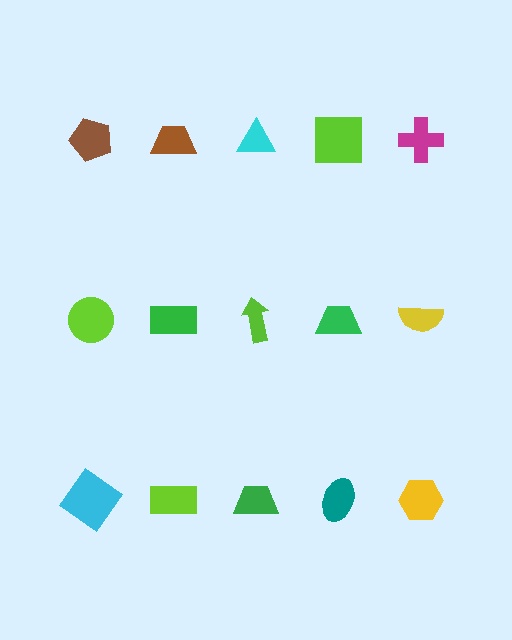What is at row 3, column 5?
A yellow hexagon.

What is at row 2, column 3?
A lime arrow.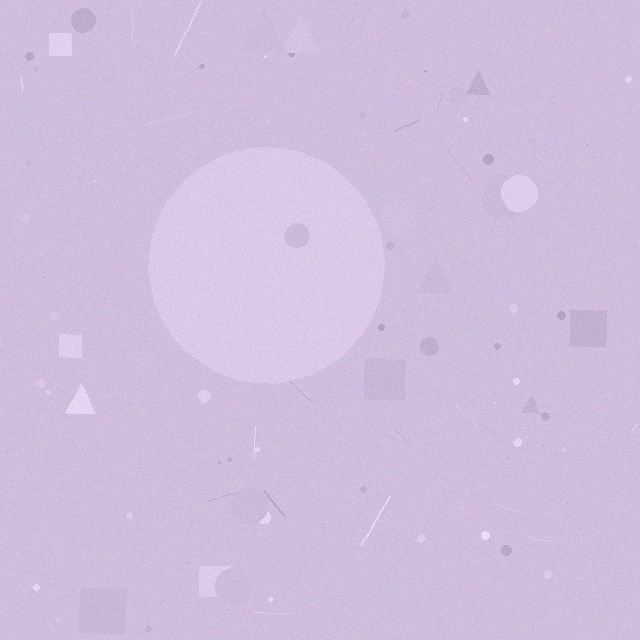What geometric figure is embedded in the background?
A circle is embedded in the background.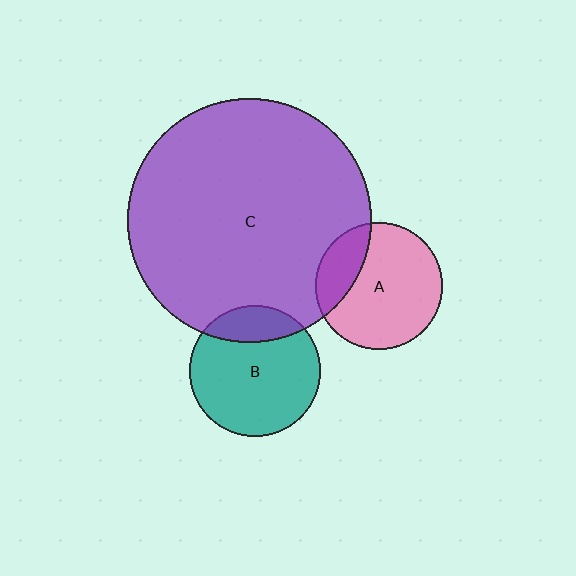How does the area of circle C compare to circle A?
Approximately 3.7 times.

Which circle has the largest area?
Circle C (purple).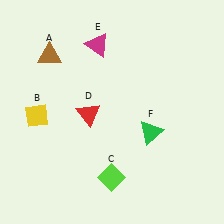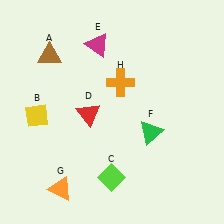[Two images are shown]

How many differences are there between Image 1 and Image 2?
There are 2 differences between the two images.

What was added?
An orange triangle (G), an orange cross (H) were added in Image 2.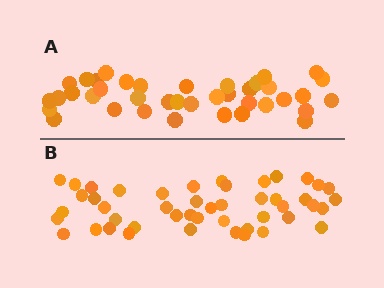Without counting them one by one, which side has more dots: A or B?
Region B (the bottom region) has more dots.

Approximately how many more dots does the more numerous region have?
Region B has roughly 8 or so more dots than region A.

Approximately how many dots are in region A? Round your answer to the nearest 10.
About 40 dots. (The exact count is 39, which rounds to 40.)